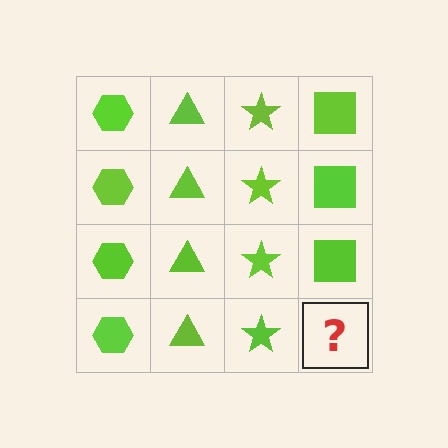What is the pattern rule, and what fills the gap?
The rule is that each column has a consistent shape. The gap should be filled with a lime square.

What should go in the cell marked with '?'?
The missing cell should contain a lime square.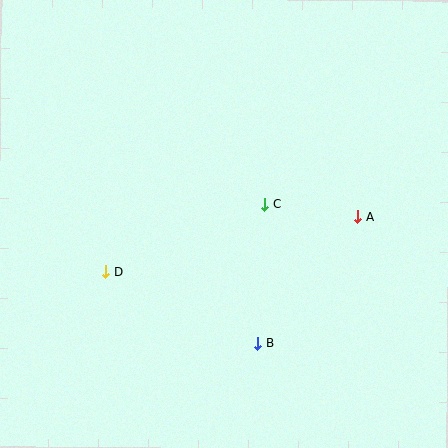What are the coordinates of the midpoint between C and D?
The midpoint between C and D is at (185, 238).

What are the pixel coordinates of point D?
Point D is at (105, 272).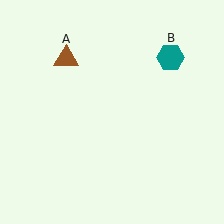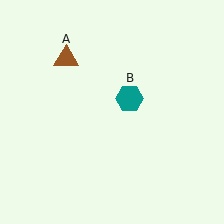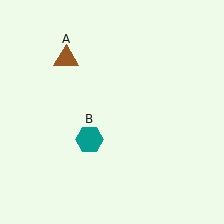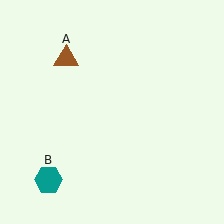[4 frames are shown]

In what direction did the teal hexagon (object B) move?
The teal hexagon (object B) moved down and to the left.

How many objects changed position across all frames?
1 object changed position: teal hexagon (object B).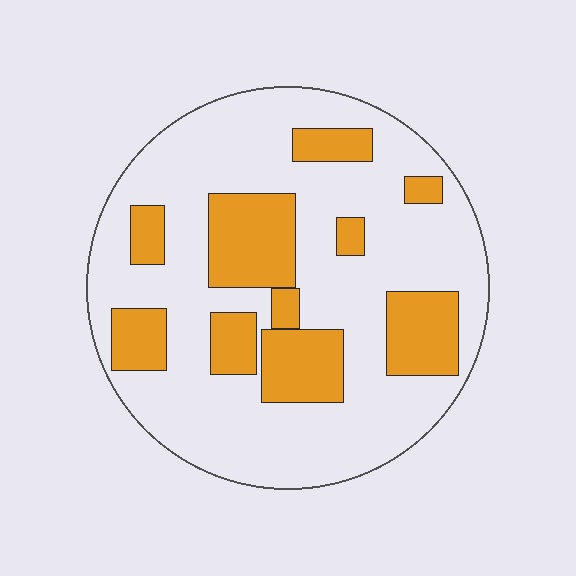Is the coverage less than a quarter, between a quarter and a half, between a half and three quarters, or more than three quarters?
Between a quarter and a half.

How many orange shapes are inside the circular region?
10.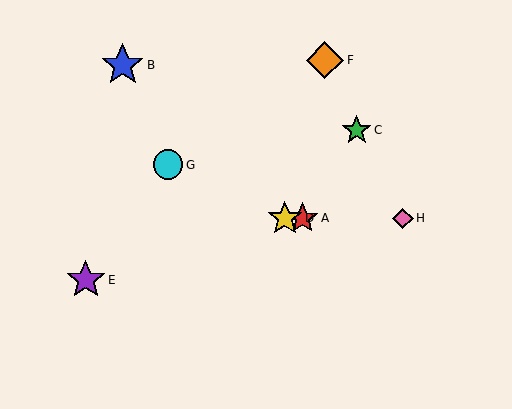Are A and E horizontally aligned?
No, A is at y≈218 and E is at y≈280.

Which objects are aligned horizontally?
Objects A, D, H are aligned horizontally.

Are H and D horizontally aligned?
Yes, both are at y≈218.